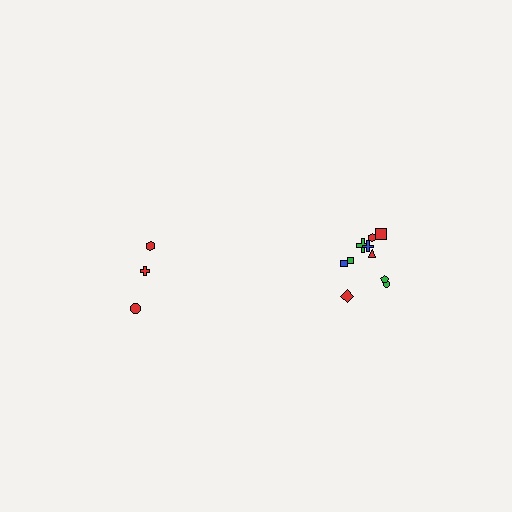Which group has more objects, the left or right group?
The right group.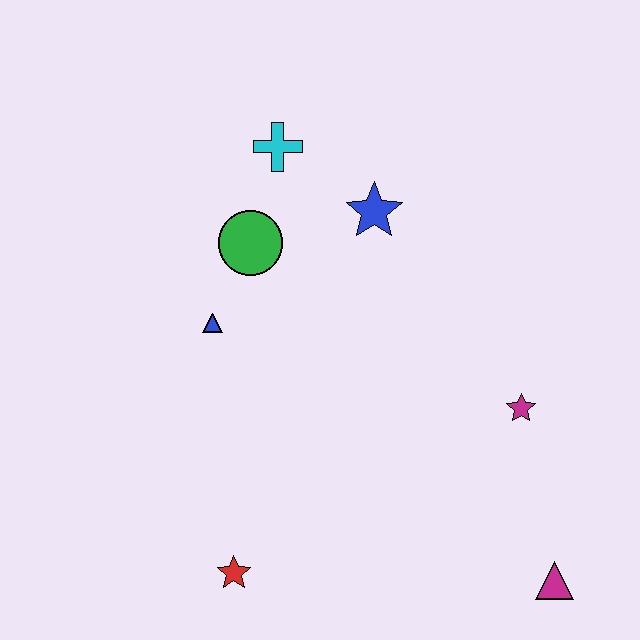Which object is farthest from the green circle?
The magenta triangle is farthest from the green circle.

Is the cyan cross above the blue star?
Yes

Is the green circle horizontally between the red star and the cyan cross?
Yes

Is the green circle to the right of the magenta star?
No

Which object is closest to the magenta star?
The magenta triangle is closest to the magenta star.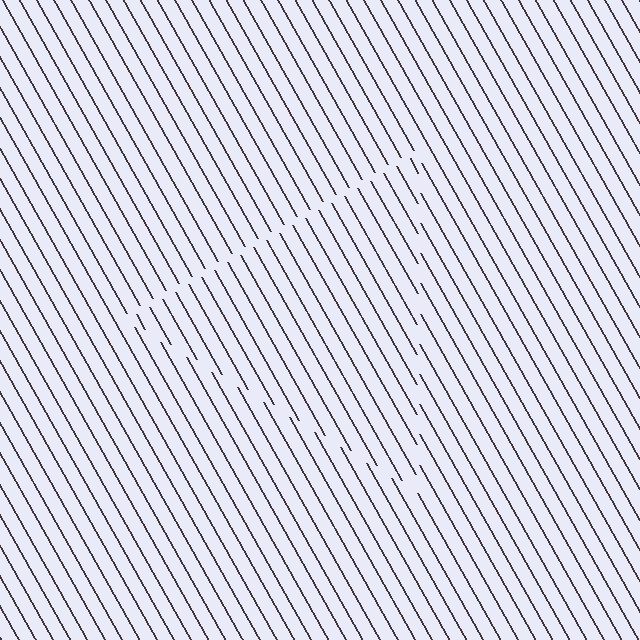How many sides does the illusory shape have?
3 sides — the line-ends trace a triangle.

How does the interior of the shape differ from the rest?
The interior of the shape contains the same grating, shifted by half a period — the contour is defined by the phase discontinuity where line-ends from the inner and outer gratings abut.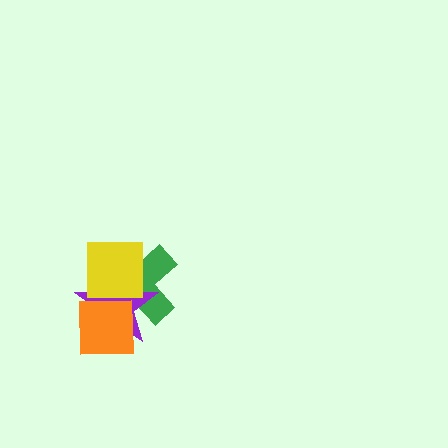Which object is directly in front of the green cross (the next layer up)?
The purple star is directly in front of the green cross.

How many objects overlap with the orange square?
2 objects overlap with the orange square.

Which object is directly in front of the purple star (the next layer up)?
The yellow square is directly in front of the purple star.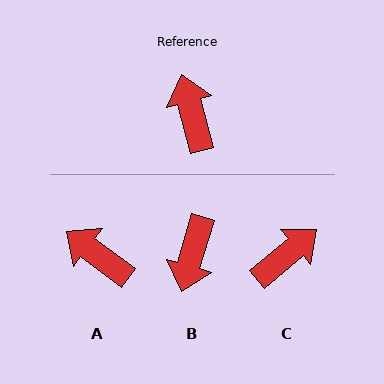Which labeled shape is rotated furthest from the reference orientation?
B, about 149 degrees away.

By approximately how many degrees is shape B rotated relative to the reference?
Approximately 149 degrees counter-clockwise.